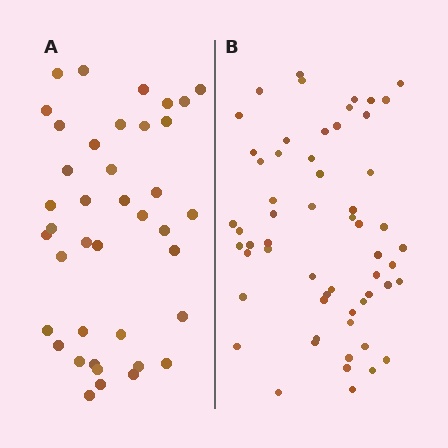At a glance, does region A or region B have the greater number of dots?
Region B (the right region) has more dots.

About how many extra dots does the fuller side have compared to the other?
Region B has approximately 20 more dots than region A.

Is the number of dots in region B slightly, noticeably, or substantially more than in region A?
Region B has substantially more. The ratio is roughly 1.4 to 1.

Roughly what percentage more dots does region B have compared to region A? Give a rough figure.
About 45% more.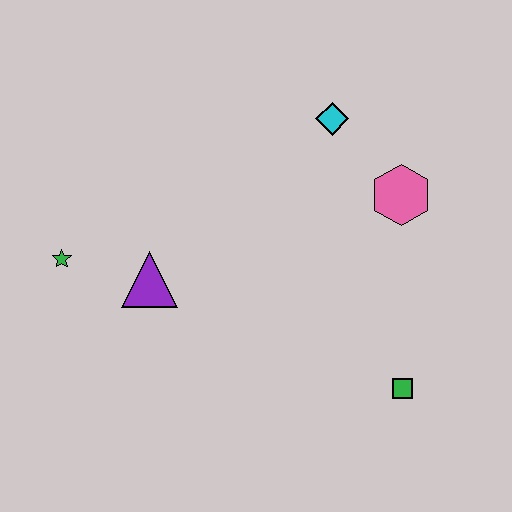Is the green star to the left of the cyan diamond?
Yes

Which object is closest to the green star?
The purple triangle is closest to the green star.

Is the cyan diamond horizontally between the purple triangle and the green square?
Yes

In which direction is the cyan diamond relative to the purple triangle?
The cyan diamond is to the right of the purple triangle.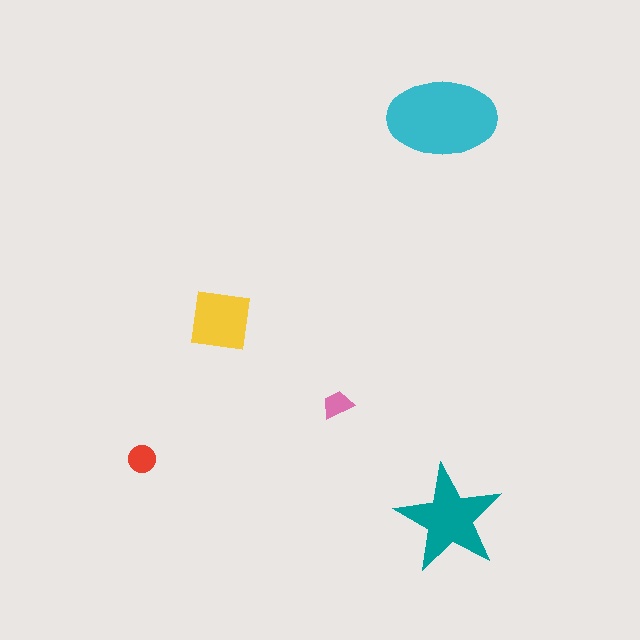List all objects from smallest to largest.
The pink trapezoid, the red circle, the yellow square, the teal star, the cyan ellipse.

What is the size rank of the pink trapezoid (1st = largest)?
5th.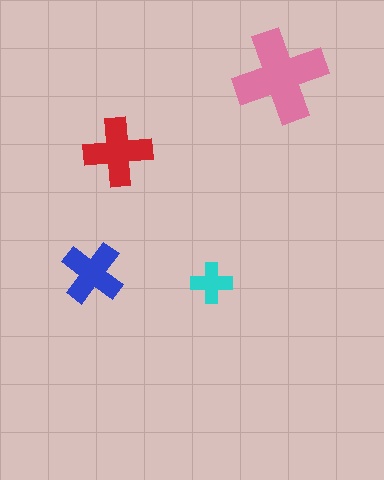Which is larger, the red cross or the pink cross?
The pink one.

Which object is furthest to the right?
The pink cross is rightmost.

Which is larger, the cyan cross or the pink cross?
The pink one.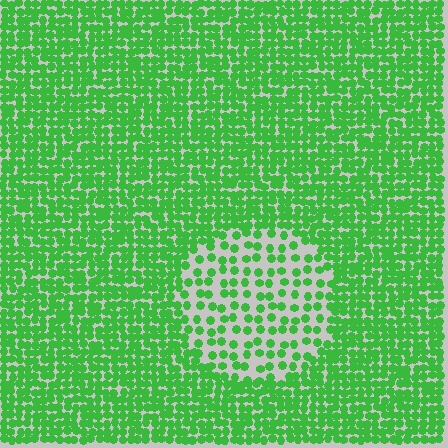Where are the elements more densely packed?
The elements are more densely packed outside the circle boundary.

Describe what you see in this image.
The image contains small green elements arranged at two different densities. A circle-shaped region is visible where the elements are less densely packed than the surrounding area.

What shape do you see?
I see a circle.